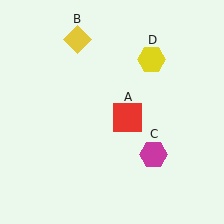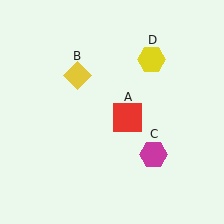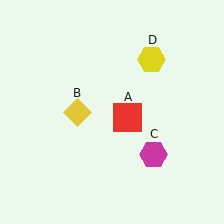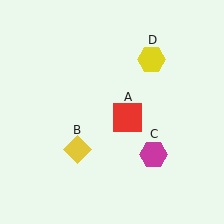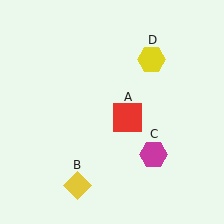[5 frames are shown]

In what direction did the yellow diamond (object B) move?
The yellow diamond (object B) moved down.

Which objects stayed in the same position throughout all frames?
Red square (object A) and magenta hexagon (object C) and yellow hexagon (object D) remained stationary.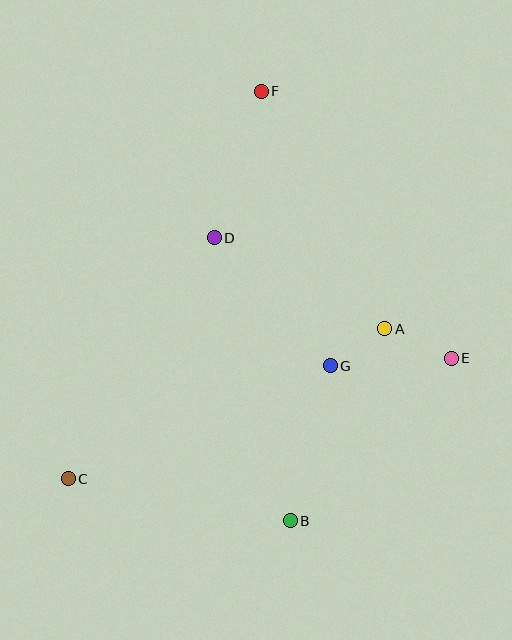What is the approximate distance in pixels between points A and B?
The distance between A and B is approximately 214 pixels.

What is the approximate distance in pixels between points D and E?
The distance between D and E is approximately 266 pixels.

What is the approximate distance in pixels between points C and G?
The distance between C and G is approximately 286 pixels.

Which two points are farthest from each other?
Points C and F are farthest from each other.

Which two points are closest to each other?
Points A and G are closest to each other.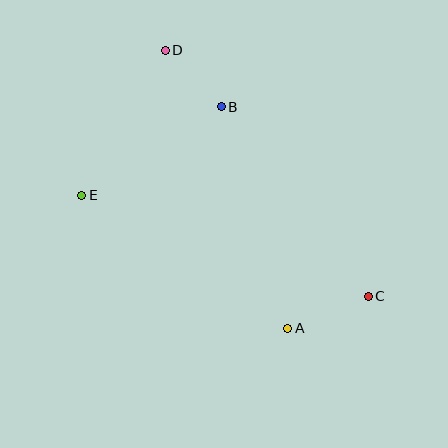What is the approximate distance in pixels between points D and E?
The distance between D and E is approximately 168 pixels.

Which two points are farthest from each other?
Points C and D are farthest from each other.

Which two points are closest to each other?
Points B and D are closest to each other.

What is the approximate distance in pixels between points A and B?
The distance between A and B is approximately 231 pixels.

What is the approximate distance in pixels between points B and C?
The distance between B and C is approximately 240 pixels.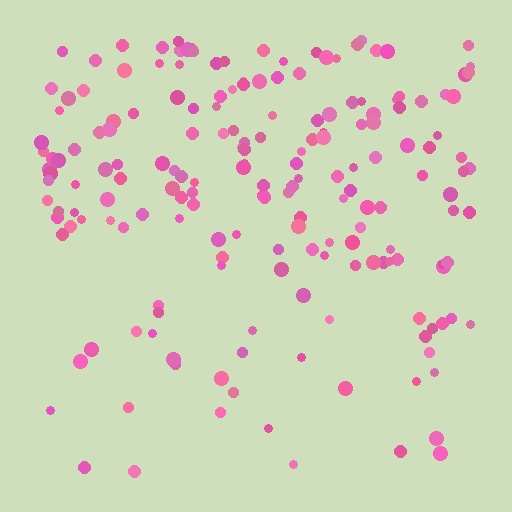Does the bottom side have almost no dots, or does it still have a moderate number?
Still a moderate number, just noticeably fewer than the top.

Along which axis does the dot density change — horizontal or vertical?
Vertical.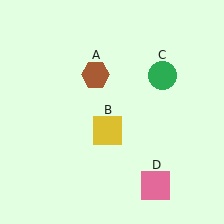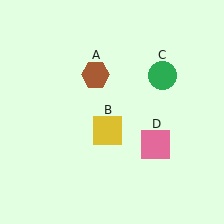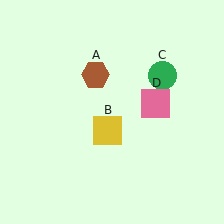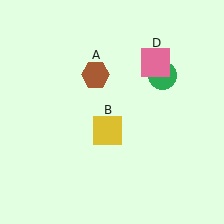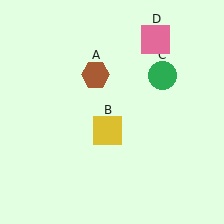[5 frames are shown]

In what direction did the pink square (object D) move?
The pink square (object D) moved up.